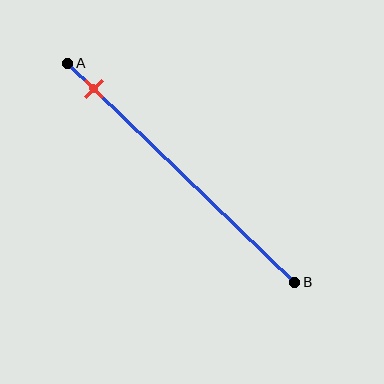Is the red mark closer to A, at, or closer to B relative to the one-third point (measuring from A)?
The red mark is closer to point A than the one-third point of segment AB.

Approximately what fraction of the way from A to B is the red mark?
The red mark is approximately 10% of the way from A to B.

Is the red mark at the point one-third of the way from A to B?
No, the mark is at about 10% from A, not at the 33% one-third point.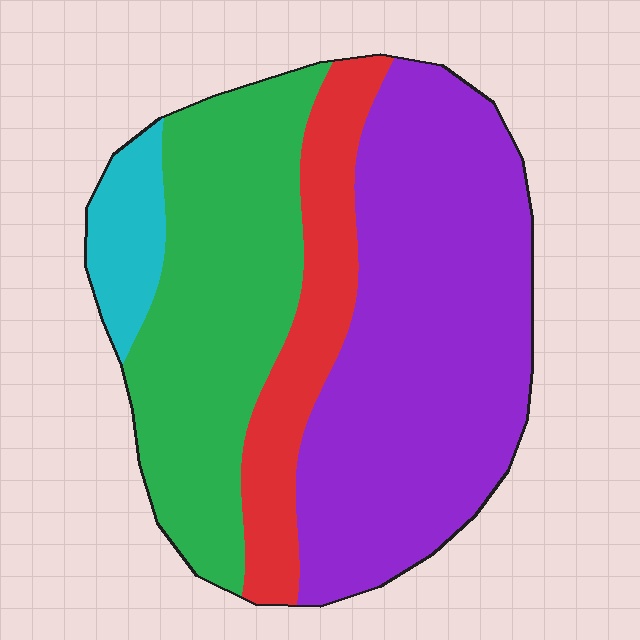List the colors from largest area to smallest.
From largest to smallest: purple, green, red, cyan.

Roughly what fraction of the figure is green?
Green takes up about one third (1/3) of the figure.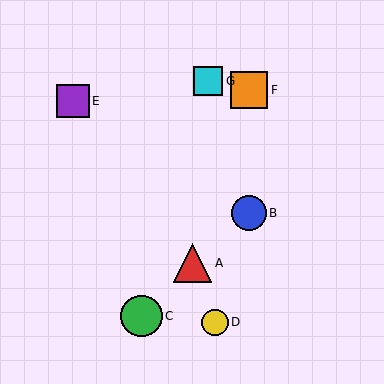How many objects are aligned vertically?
2 objects (B, F) are aligned vertically.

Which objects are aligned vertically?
Objects B, F are aligned vertically.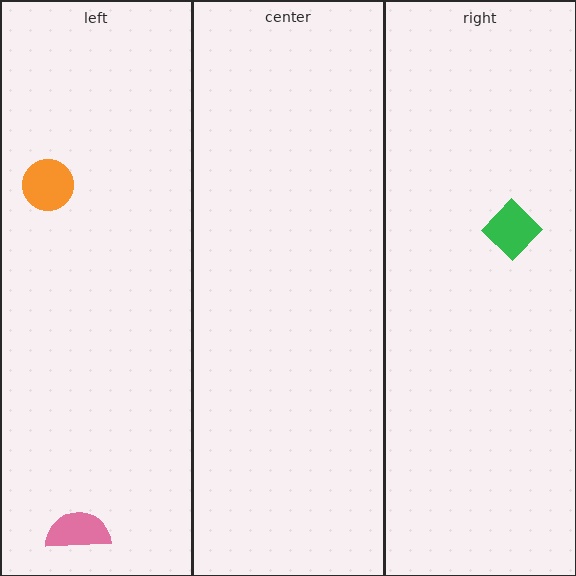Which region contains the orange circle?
The left region.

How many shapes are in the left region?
2.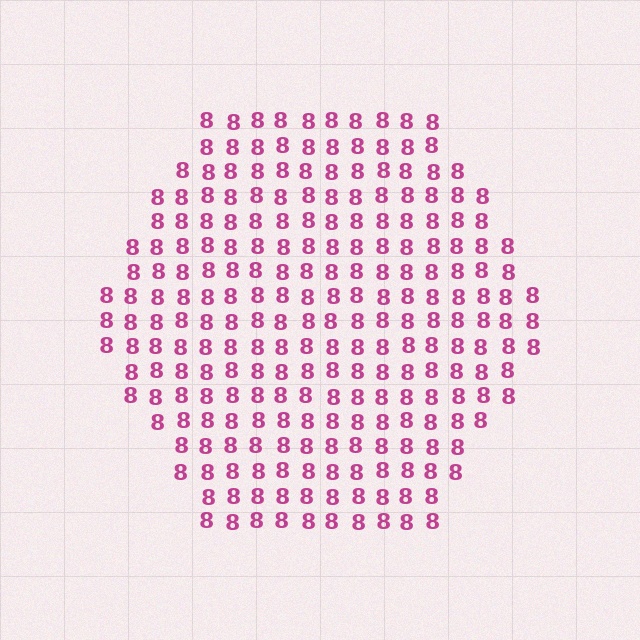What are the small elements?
The small elements are digit 8's.